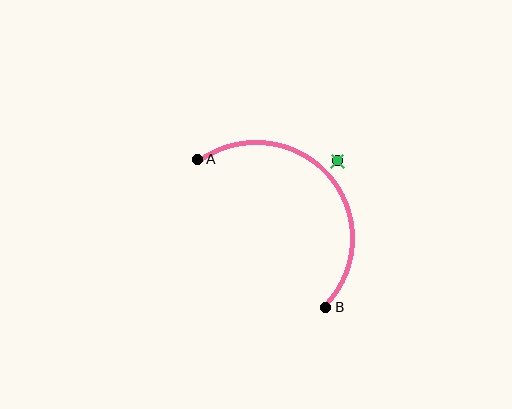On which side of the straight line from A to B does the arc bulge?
The arc bulges above and to the right of the straight line connecting A and B.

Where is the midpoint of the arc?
The arc midpoint is the point on the curve farthest from the straight line joining A and B. It sits above and to the right of that line.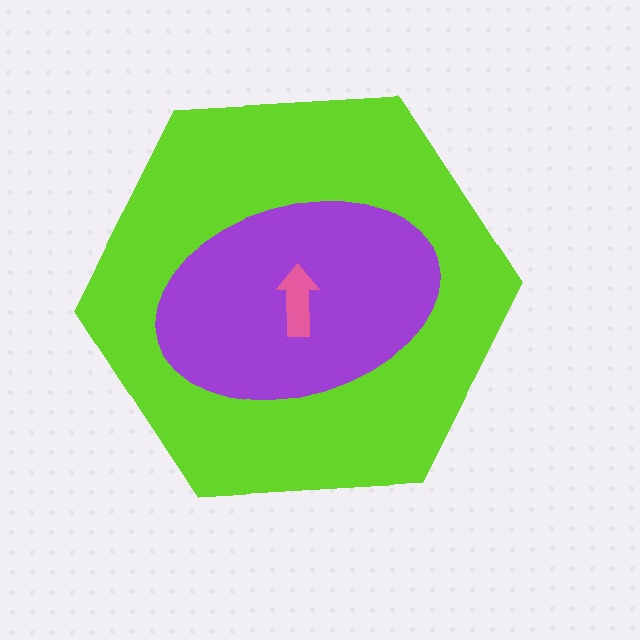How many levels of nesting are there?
3.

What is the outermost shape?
The lime hexagon.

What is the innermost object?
The pink arrow.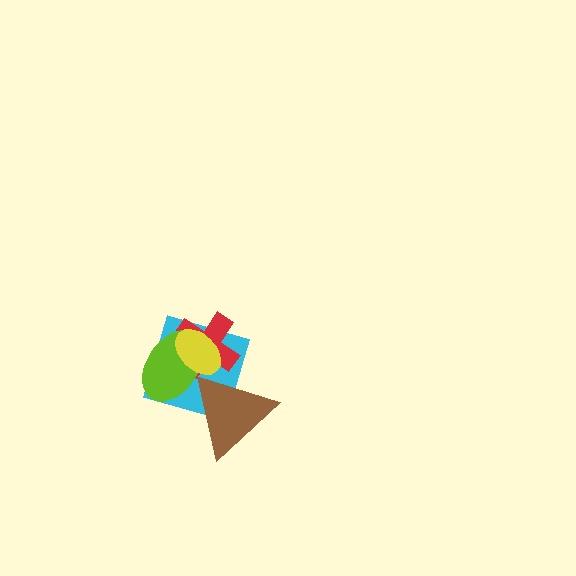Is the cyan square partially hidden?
Yes, it is partially covered by another shape.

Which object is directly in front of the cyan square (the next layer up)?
The brown triangle is directly in front of the cyan square.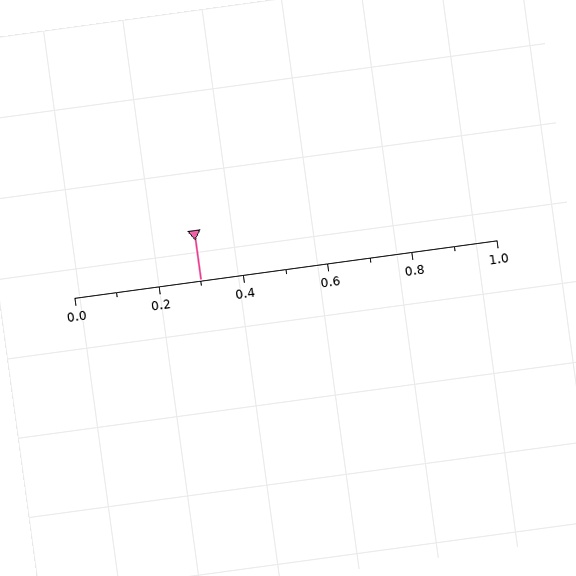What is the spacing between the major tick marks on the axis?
The major ticks are spaced 0.2 apart.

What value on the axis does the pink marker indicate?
The marker indicates approximately 0.3.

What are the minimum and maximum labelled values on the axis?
The axis runs from 0.0 to 1.0.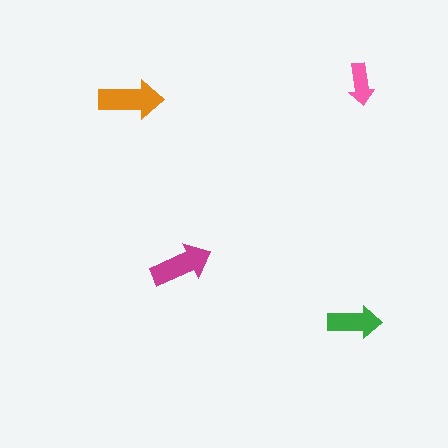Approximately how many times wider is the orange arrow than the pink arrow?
About 1.5 times wider.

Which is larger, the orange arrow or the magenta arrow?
The orange one.